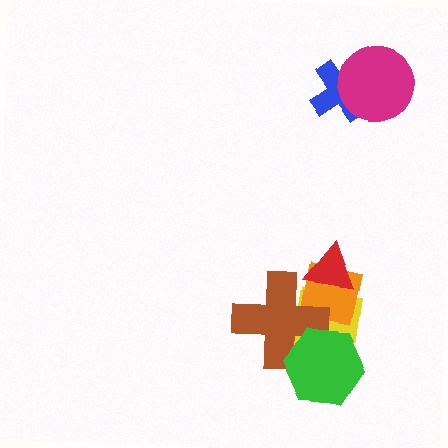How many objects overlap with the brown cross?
3 objects overlap with the brown cross.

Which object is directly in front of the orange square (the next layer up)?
The brown cross is directly in front of the orange square.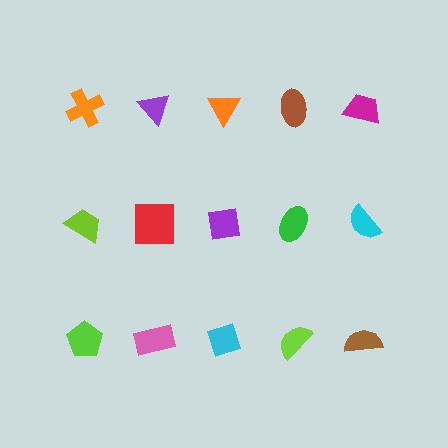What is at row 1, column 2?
A purple triangle.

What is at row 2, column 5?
A cyan semicircle.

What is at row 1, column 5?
A magenta trapezoid.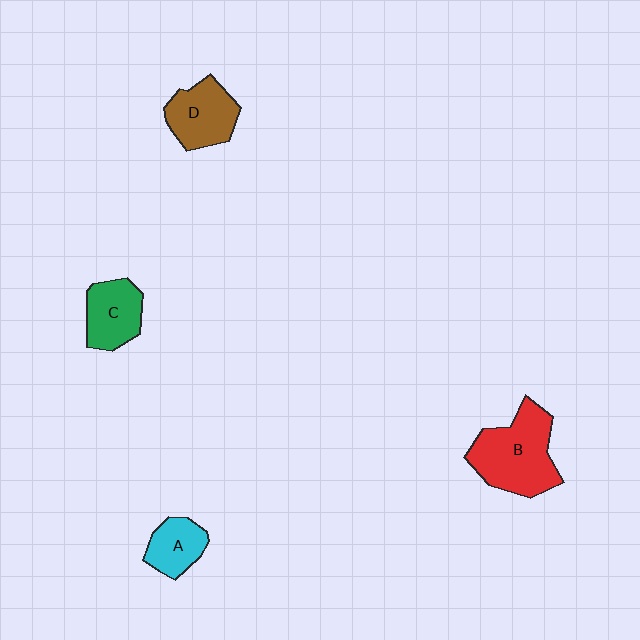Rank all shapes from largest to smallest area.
From largest to smallest: B (red), D (brown), C (green), A (cyan).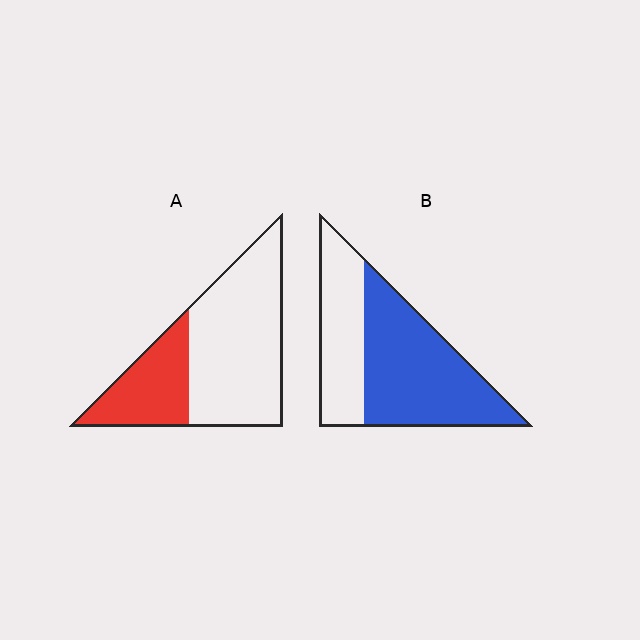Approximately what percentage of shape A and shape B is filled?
A is approximately 30% and B is approximately 60%.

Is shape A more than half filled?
No.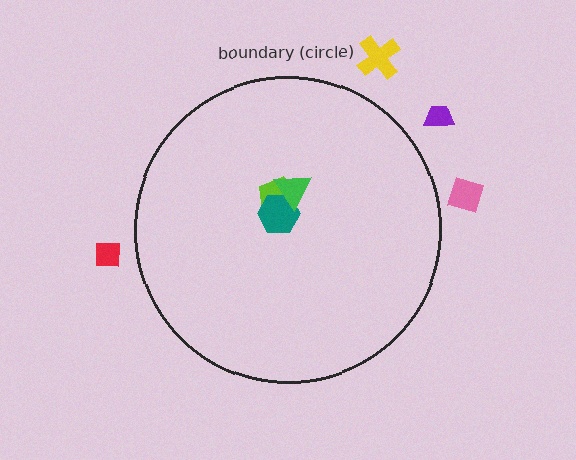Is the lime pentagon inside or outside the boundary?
Inside.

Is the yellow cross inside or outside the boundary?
Outside.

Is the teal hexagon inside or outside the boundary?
Inside.